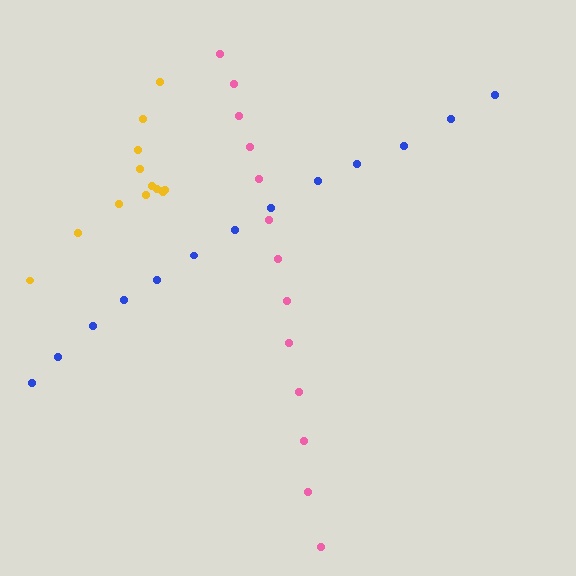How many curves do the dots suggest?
There are 3 distinct paths.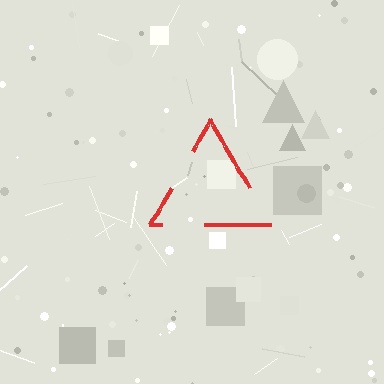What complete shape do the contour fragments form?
The contour fragments form a triangle.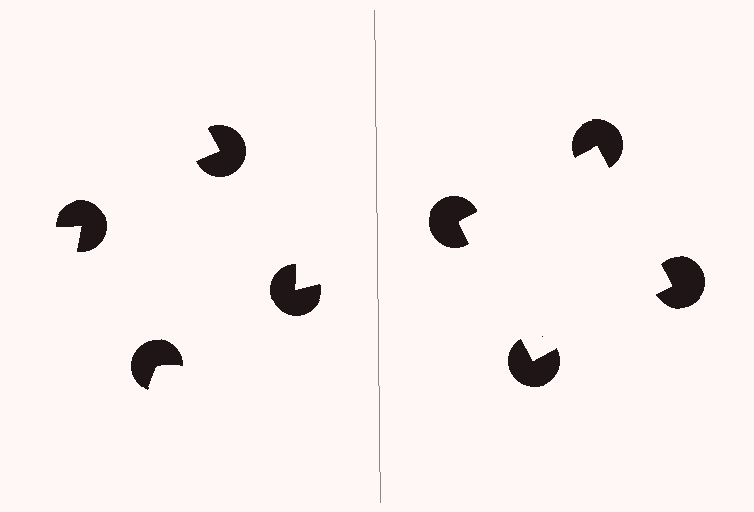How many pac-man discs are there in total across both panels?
8 — 4 on each side.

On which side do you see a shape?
An illusory square appears on the right side. On the left side the wedge cuts are rotated, so no coherent shape forms.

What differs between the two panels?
The pac-man discs are positioned identically on both sides; only the wedge orientations differ. On the right they align to a square; on the left they are misaligned.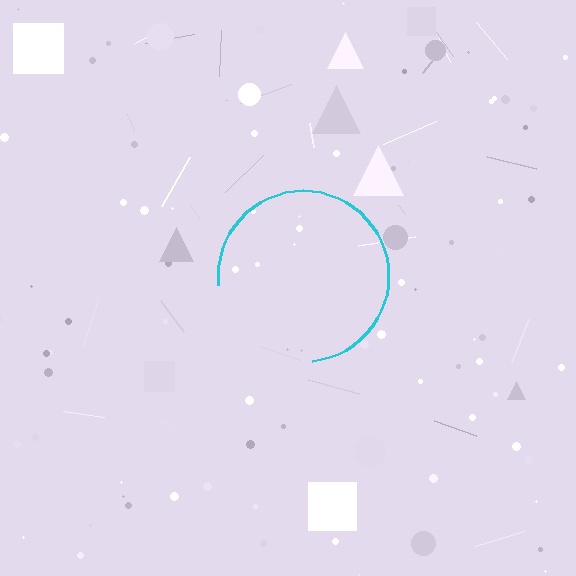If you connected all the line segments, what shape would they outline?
They would outline a circle.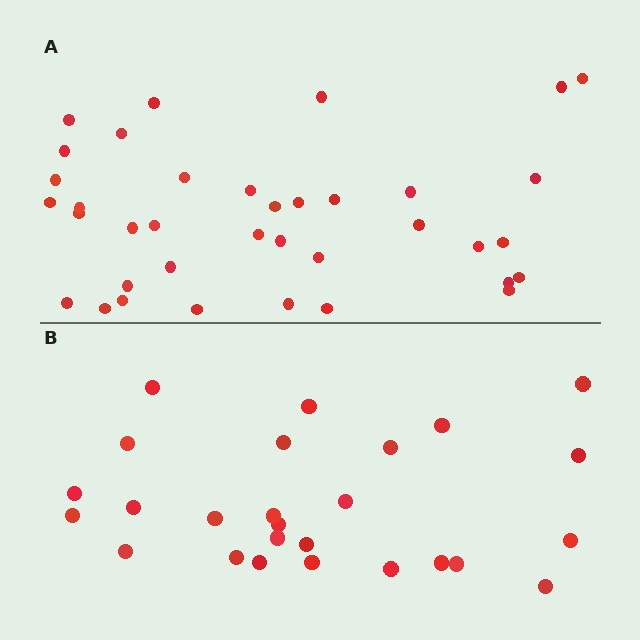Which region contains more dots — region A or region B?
Region A (the top region) has more dots.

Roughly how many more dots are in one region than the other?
Region A has roughly 12 or so more dots than region B.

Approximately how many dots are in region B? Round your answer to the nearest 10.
About 30 dots. (The exact count is 26, which rounds to 30.)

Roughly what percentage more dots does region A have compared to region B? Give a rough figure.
About 40% more.